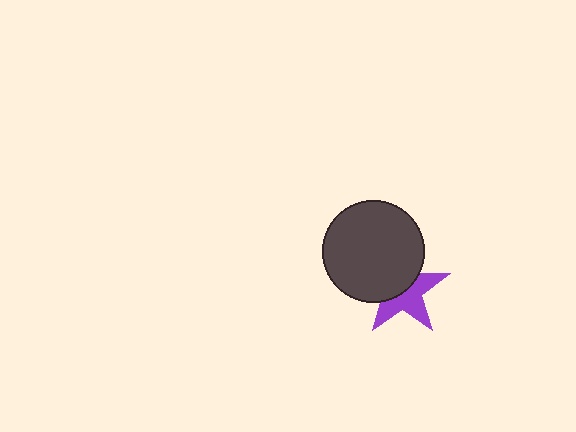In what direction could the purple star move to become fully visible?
The purple star could move toward the lower-right. That would shift it out from behind the dark gray circle entirely.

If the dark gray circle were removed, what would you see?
You would see the complete purple star.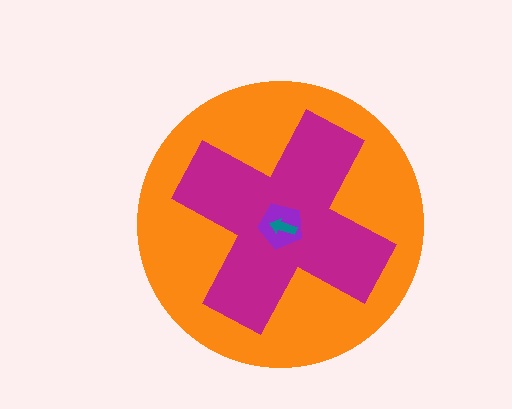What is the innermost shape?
The teal arrow.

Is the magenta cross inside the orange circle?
Yes.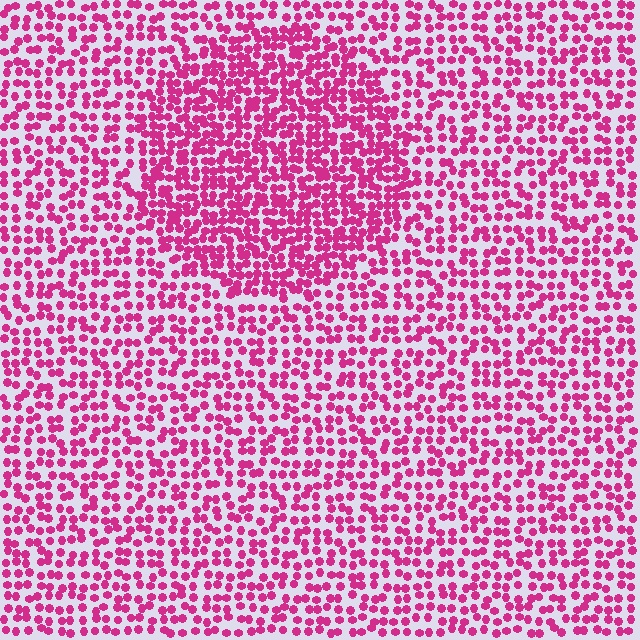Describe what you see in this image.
The image contains small magenta elements arranged at two different densities. A circle-shaped region is visible where the elements are more densely packed than the surrounding area.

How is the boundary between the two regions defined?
The boundary is defined by a change in element density (approximately 1.6x ratio). All elements are the same color, size, and shape.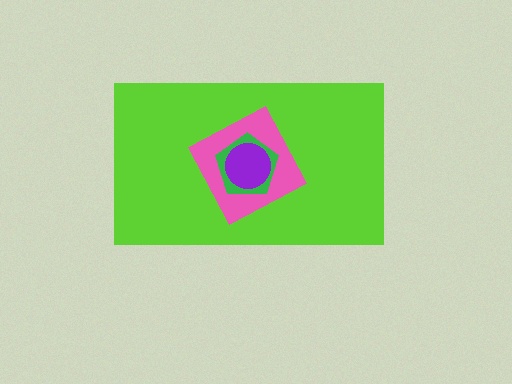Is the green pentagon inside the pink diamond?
Yes.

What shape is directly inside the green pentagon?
The purple circle.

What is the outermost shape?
The lime rectangle.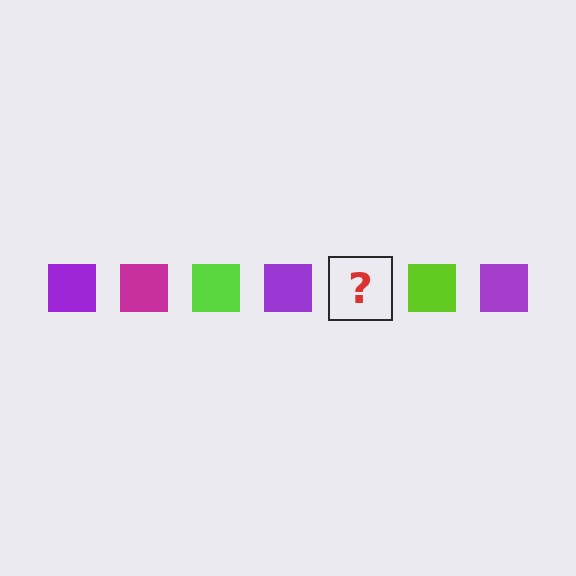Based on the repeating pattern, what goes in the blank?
The blank should be a magenta square.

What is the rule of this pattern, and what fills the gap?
The rule is that the pattern cycles through purple, magenta, lime squares. The gap should be filled with a magenta square.